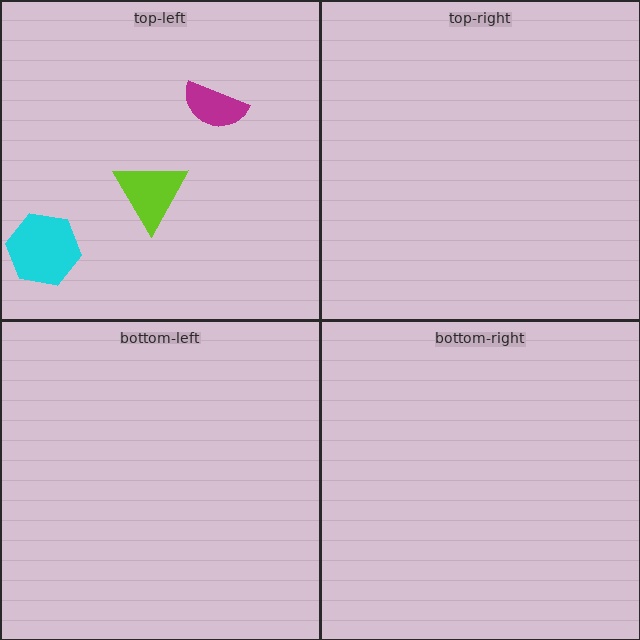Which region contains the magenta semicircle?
The top-left region.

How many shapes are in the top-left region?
3.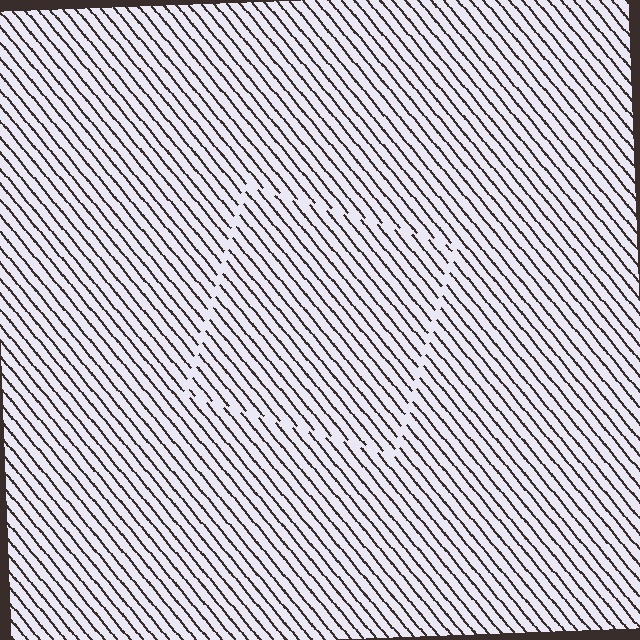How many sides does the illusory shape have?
4 sides — the line-ends trace a square.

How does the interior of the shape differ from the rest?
The interior of the shape contains the same grating, shifted by half a period — the contour is defined by the phase discontinuity where line-ends from the inner and outer gratings abut.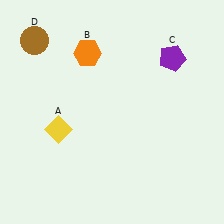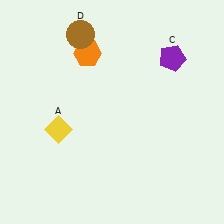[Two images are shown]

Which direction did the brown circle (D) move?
The brown circle (D) moved right.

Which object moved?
The brown circle (D) moved right.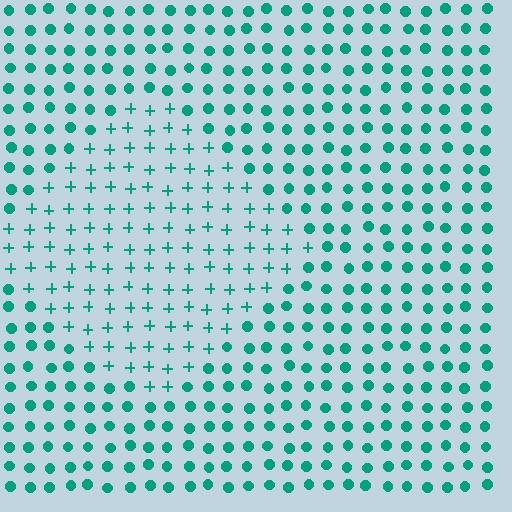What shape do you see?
I see a diamond.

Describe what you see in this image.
The image is filled with small teal elements arranged in a uniform grid. A diamond-shaped region contains plus signs, while the surrounding area contains circles. The boundary is defined purely by the change in element shape.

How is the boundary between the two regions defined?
The boundary is defined by a change in element shape: plus signs inside vs. circles outside. All elements share the same color and spacing.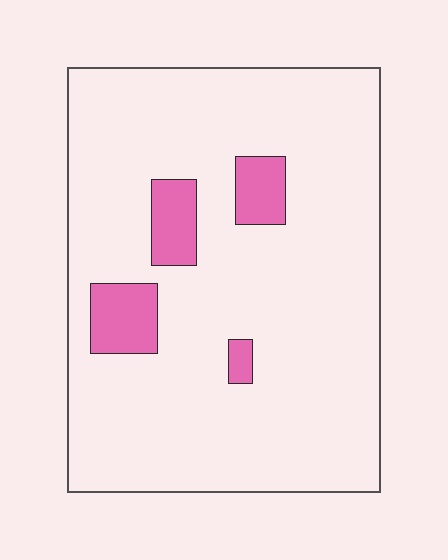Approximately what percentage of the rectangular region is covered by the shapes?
Approximately 10%.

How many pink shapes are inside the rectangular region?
4.